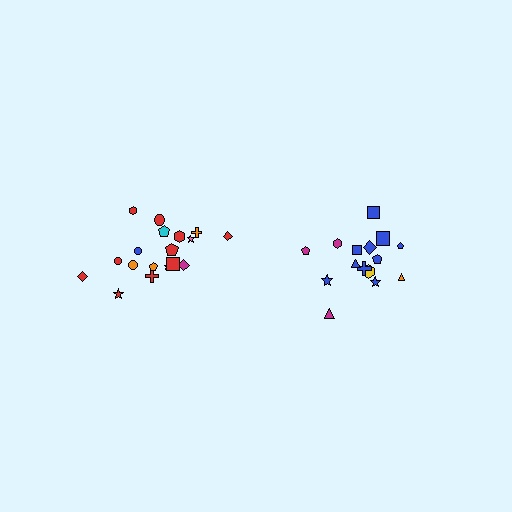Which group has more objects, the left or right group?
The left group.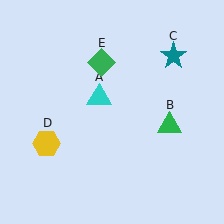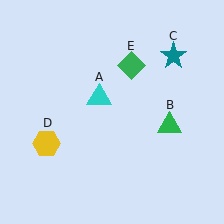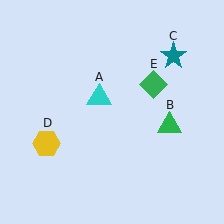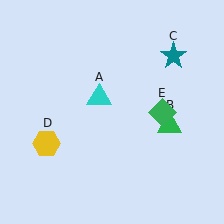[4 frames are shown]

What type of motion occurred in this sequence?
The green diamond (object E) rotated clockwise around the center of the scene.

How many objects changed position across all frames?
1 object changed position: green diamond (object E).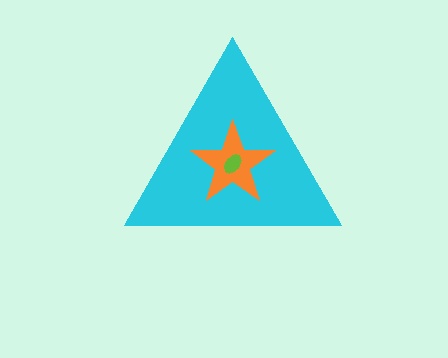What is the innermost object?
The lime ellipse.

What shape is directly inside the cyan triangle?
The orange star.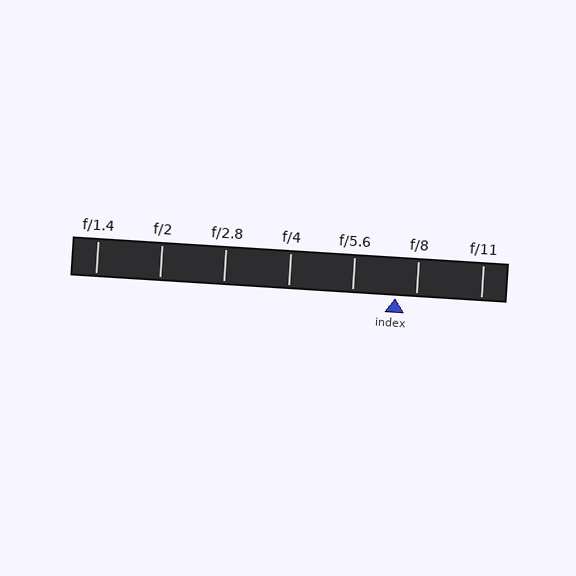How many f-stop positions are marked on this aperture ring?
There are 7 f-stop positions marked.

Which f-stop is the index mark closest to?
The index mark is closest to f/8.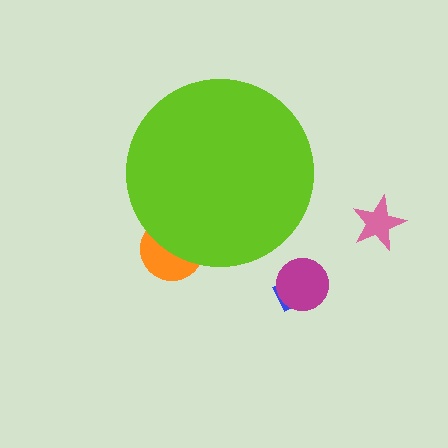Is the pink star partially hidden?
No, the pink star is fully visible.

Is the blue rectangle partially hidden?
No, the blue rectangle is fully visible.